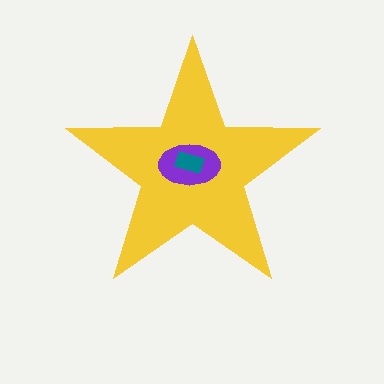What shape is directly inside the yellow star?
The purple ellipse.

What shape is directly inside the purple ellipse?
The teal rectangle.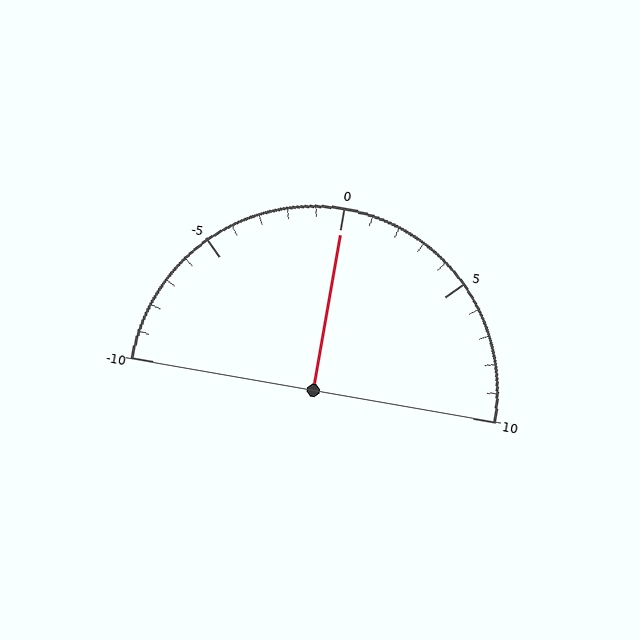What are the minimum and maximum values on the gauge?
The gauge ranges from -10 to 10.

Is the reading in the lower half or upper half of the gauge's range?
The reading is in the upper half of the range (-10 to 10).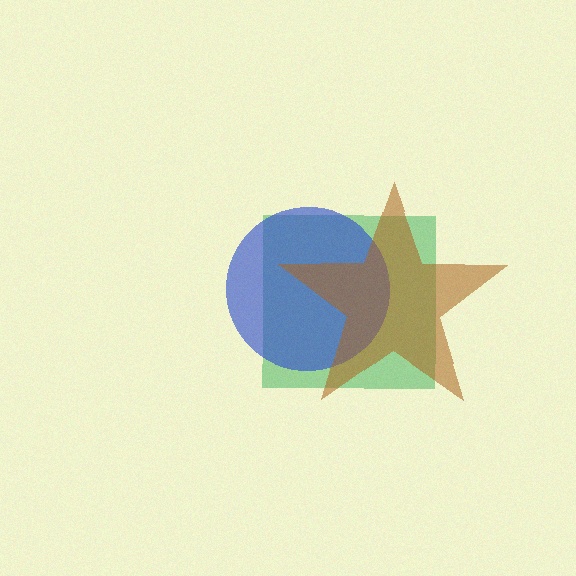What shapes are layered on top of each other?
The layered shapes are: a green square, a blue circle, a brown star.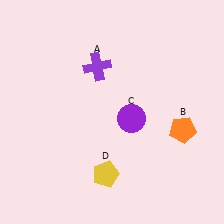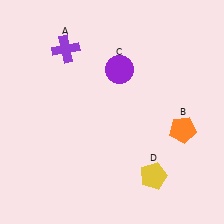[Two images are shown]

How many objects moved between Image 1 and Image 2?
3 objects moved between the two images.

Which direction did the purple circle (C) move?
The purple circle (C) moved up.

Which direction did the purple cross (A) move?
The purple cross (A) moved left.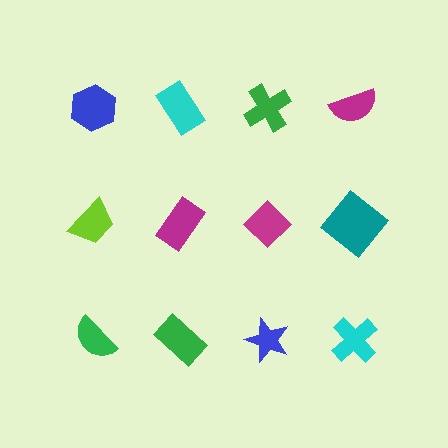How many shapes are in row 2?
4 shapes.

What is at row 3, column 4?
A cyan cross.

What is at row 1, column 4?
A magenta semicircle.